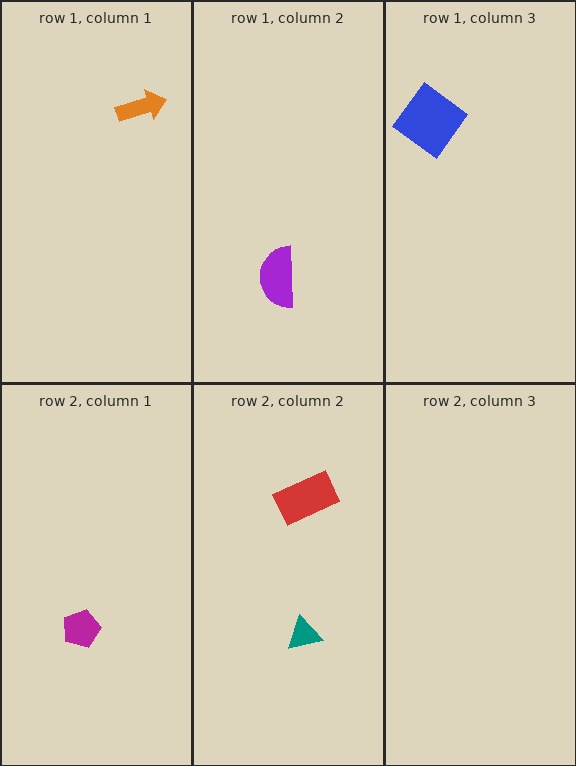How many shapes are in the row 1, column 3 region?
1.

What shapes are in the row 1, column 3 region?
The blue diamond.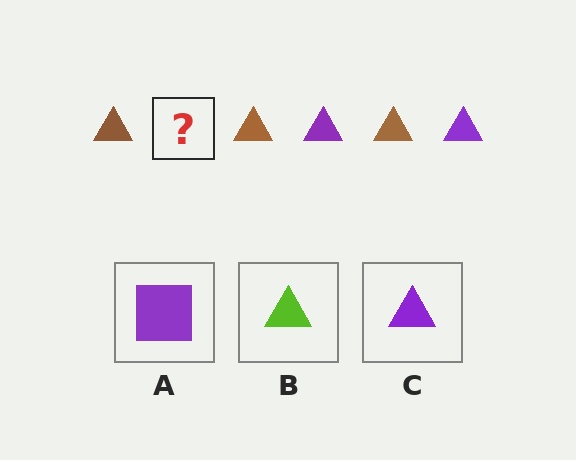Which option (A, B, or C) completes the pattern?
C.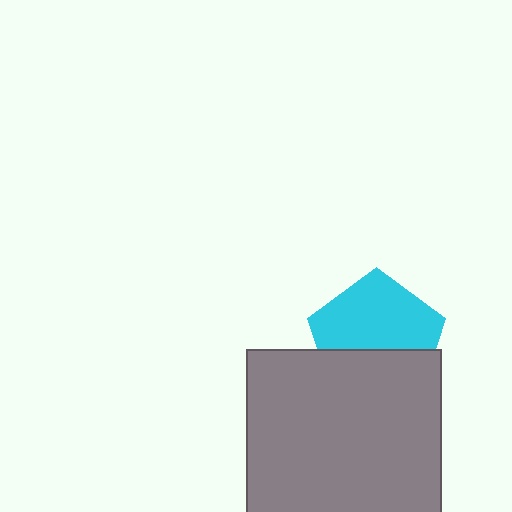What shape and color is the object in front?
The object in front is a gray square.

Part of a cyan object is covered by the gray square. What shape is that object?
It is a pentagon.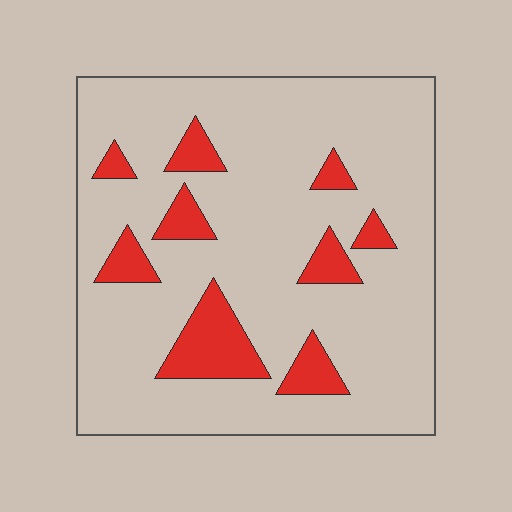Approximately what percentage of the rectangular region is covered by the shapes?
Approximately 15%.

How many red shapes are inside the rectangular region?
9.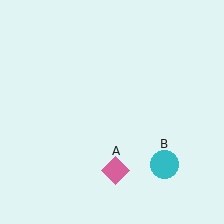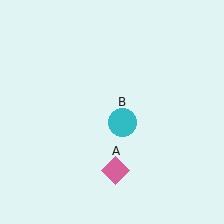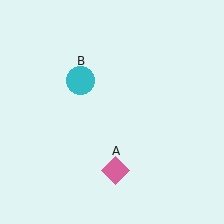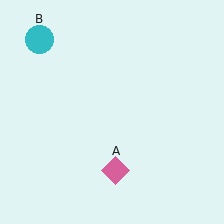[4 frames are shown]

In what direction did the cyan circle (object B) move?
The cyan circle (object B) moved up and to the left.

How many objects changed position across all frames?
1 object changed position: cyan circle (object B).